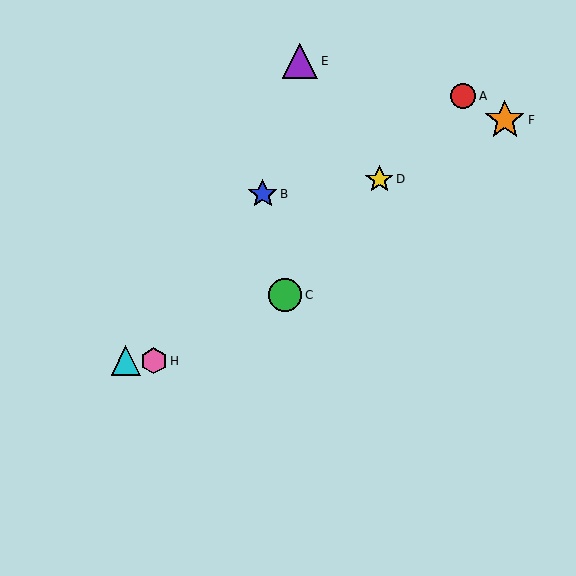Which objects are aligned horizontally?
Objects G, H are aligned horizontally.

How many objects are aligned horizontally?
2 objects (G, H) are aligned horizontally.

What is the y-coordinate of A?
Object A is at y≈96.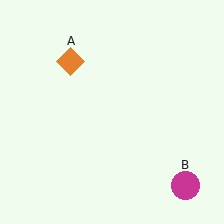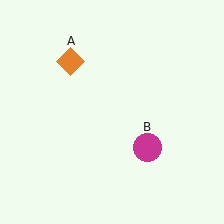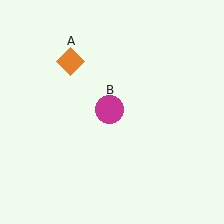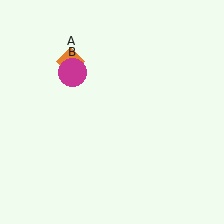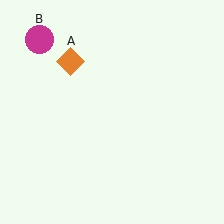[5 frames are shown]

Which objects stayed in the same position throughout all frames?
Orange diamond (object A) remained stationary.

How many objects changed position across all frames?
1 object changed position: magenta circle (object B).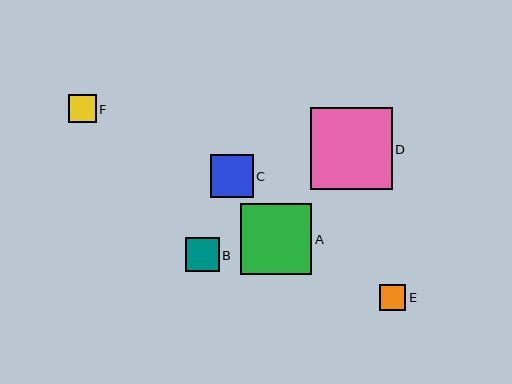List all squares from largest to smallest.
From largest to smallest: D, A, C, B, F, E.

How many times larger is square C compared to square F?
Square C is approximately 1.5 times the size of square F.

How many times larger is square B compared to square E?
Square B is approximately 1.3 times the size of square E.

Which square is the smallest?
Square E is the smallest with a size of approximately 26 pixels.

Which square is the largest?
Square D is the largest with a size of approximately 82 pixels.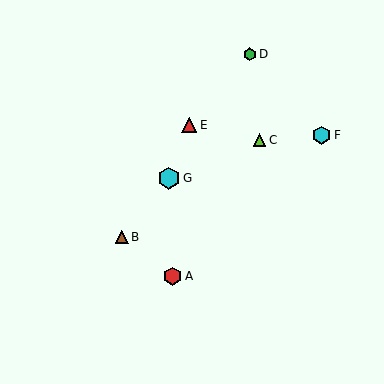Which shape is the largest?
The cyan hexagon (labeled G) is the largest.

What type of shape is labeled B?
Shape B is a brown triangle.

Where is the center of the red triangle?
The center of the red triangle is at (189, 125).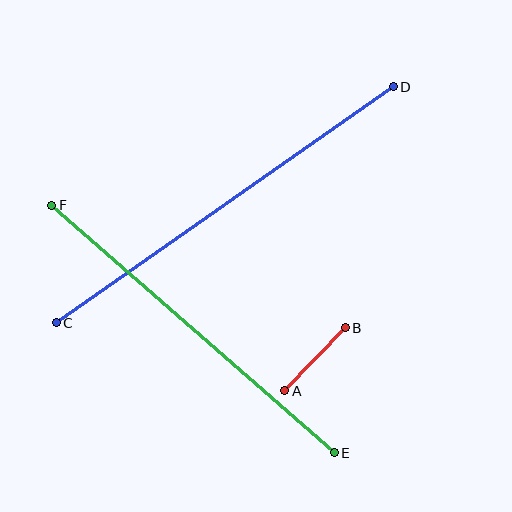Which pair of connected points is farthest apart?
Points C and D are farthest apart.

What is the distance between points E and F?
The distance is approximately 375 pixels.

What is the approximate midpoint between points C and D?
The midpoint is at approximately (225, 205) pixels.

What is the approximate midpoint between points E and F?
The midpoint is at approximately (193, 329) pixels.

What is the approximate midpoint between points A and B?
The midpoint is at approximately (315, 359) pixels.